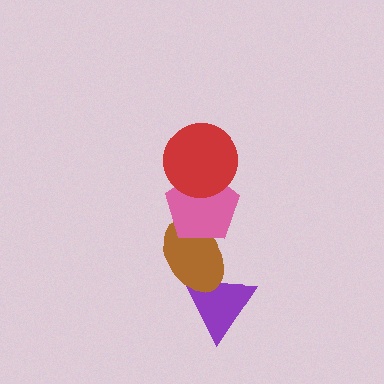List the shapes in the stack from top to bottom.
From top to bottom: the red circle, the pink pentagon, the brown ellipse, the purple triangle.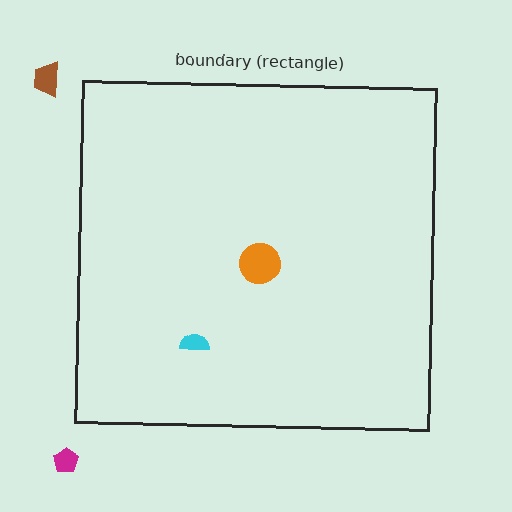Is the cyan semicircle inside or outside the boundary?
Inside.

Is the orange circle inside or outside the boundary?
Inside.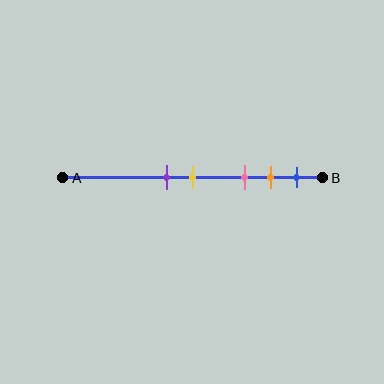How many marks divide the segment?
There are 5 marks dividing the segment.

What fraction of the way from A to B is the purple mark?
The purple mark is approximately 40% (0.4) of the way from A to B.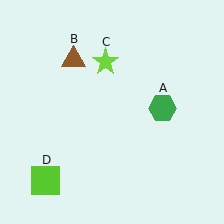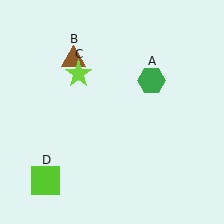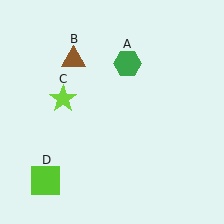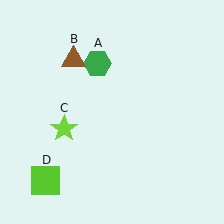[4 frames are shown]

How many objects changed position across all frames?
2 objects changed position: green hexagon (object A), lime star (object C).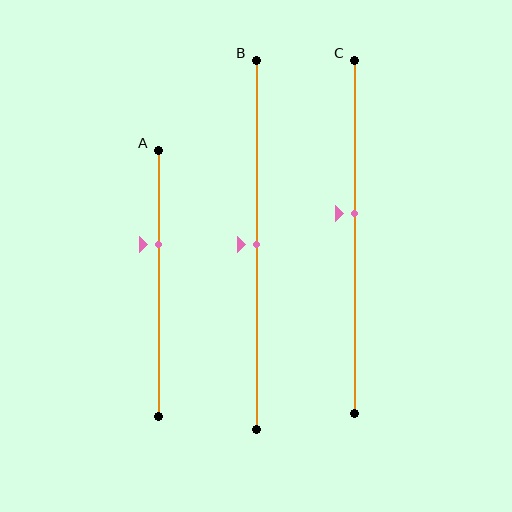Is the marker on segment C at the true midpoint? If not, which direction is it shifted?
No, the marker on segment C is shifted upward by about 7% of the segment length.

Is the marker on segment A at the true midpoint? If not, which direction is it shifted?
No, the marker on segment A is shifted upward by about 15% of the segment length.